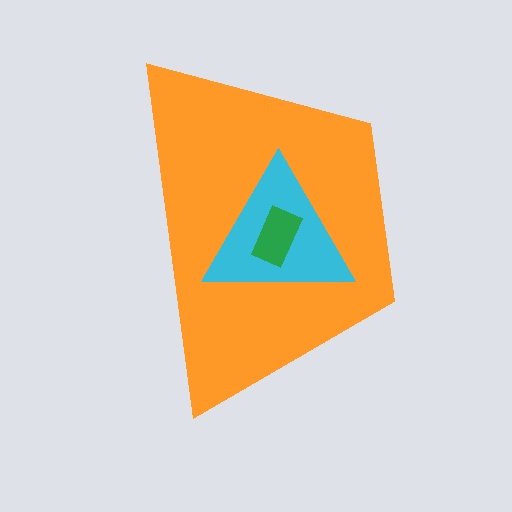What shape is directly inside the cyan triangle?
The green rectangle.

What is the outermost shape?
The orange trapezoid.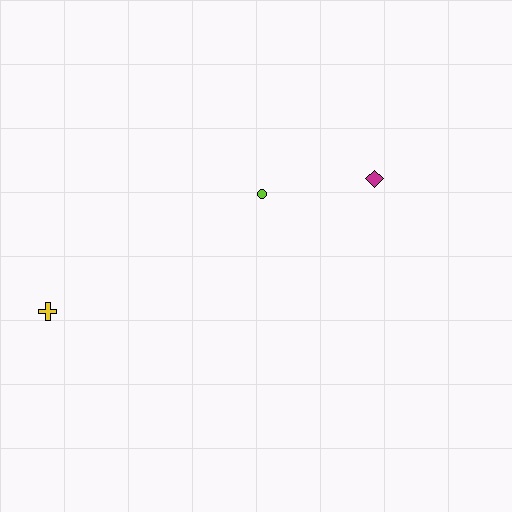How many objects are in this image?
There are 3 objects.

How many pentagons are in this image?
There are no pentagons.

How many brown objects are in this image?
There are no brown objects.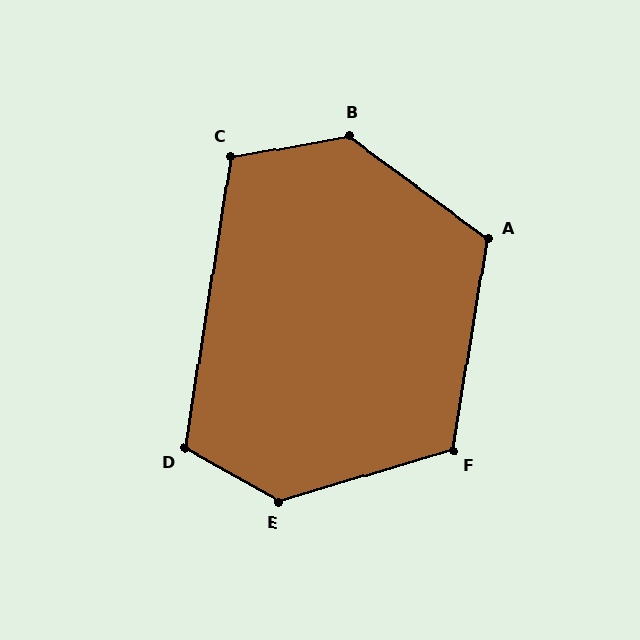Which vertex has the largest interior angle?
E, at approximately 134 degrees.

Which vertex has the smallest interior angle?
C, at approximately 109 degrees.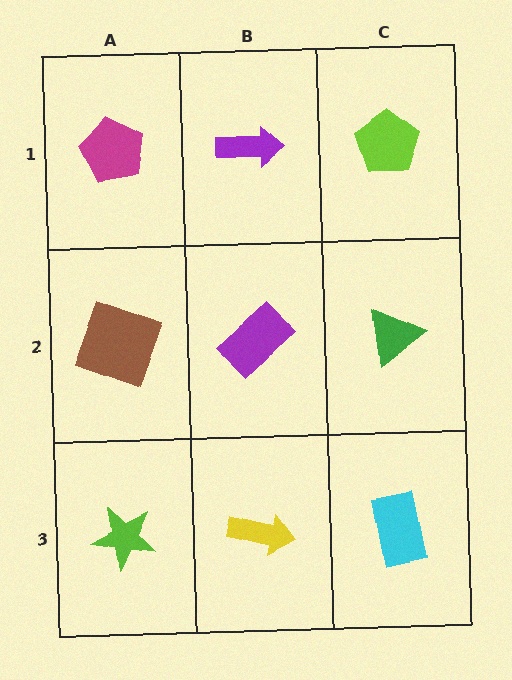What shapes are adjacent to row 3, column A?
A brown square (row 2, column A), a yellow arrow (row 3, column B).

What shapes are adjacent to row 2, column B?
A purple arrow (row 1, column B), a yellow arrow (row 3, column B), a brown square (row 2, column A), a green triangle (row 2, column C).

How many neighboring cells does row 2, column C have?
3.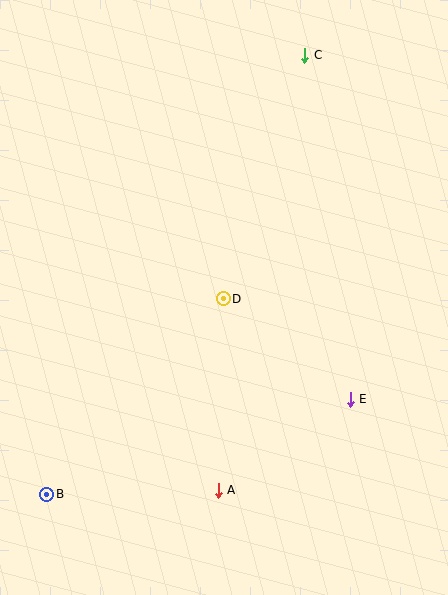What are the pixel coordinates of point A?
Point A is at (218, 490).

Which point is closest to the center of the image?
Point D at (223, 299) is closest to the center.